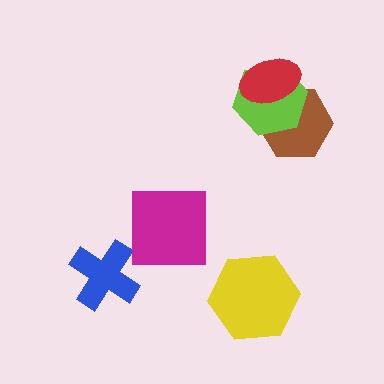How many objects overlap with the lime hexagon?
2 objects overlap with the lime hexagon.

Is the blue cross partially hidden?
No, no other shape covers it.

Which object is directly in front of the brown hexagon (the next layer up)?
The lime hexagon is directly in front of the brown hexagon.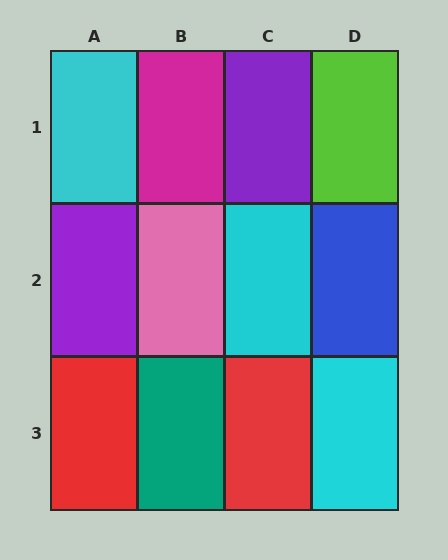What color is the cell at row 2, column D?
Blue.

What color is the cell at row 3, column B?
Teal.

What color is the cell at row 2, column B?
Pink.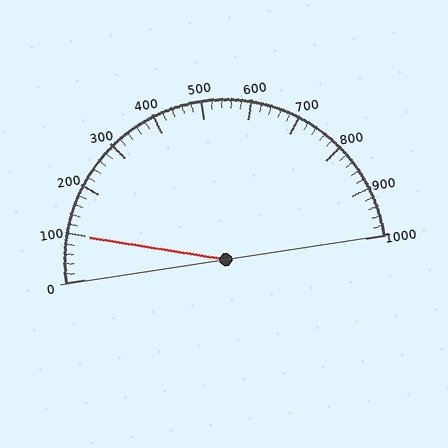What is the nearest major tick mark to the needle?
The nearest major tick mark is 100.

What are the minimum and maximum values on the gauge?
The gauge ranges from 0 to 1000.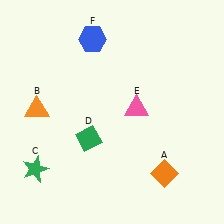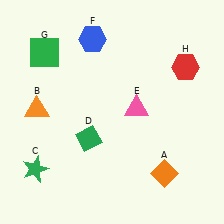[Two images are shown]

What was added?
A green square (G), a red hexagon (H) were added in Image 2.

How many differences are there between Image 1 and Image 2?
There are 2 differences between the two images.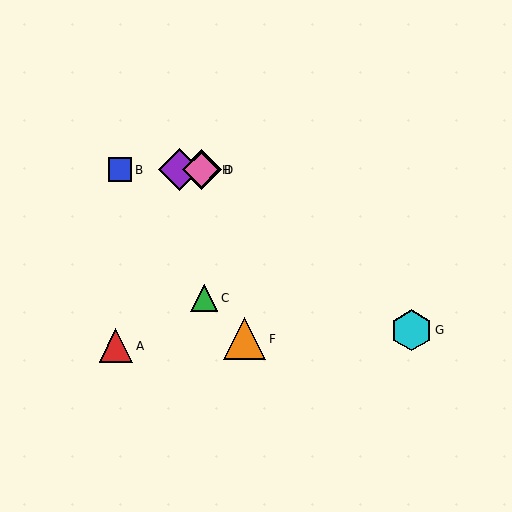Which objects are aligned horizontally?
Objects B, D, E, H are aligned horizontally.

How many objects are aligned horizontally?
4 objects (B, D, E, H) are aligned horizontally.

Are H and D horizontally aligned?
Yes, both are at y≈170.